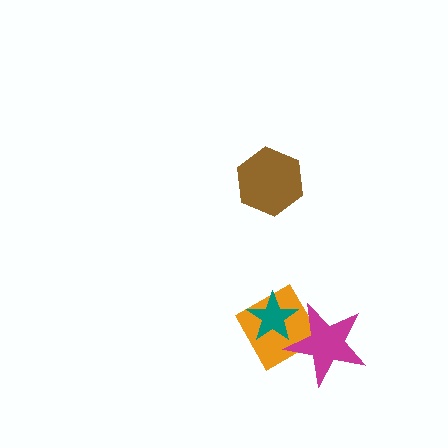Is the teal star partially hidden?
Yes, it is partially covered by another shape.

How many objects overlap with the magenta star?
2 objects overlap with the magenta star.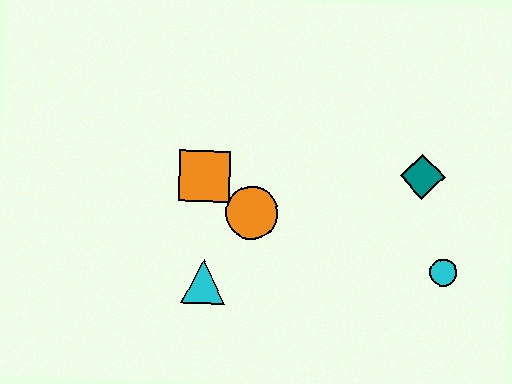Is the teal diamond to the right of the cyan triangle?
Yes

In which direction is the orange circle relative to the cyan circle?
The orange circle is to the left of the cyan circle.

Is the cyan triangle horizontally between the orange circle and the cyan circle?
No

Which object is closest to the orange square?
The orange circle is closest to the orange square.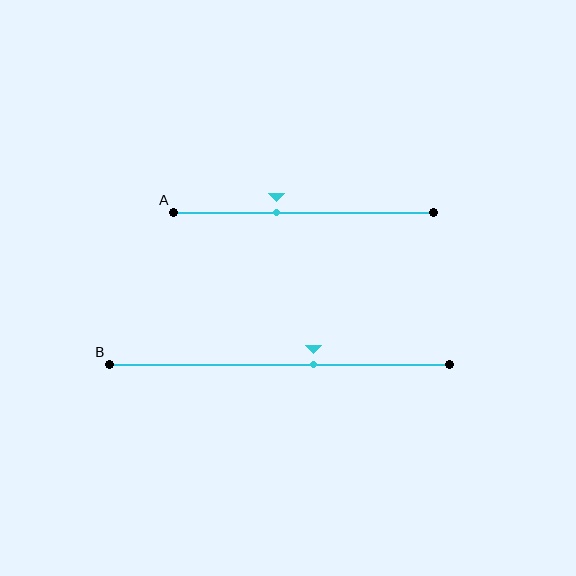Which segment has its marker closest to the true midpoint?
Segment B has its marker closest to the true midpoint.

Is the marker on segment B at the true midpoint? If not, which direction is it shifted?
No, the marker on segment B is shifted to the right by about 10% of the segment length.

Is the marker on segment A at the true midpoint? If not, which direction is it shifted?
No, the marker on segment A is shifted to the left by about 10% of the segment length.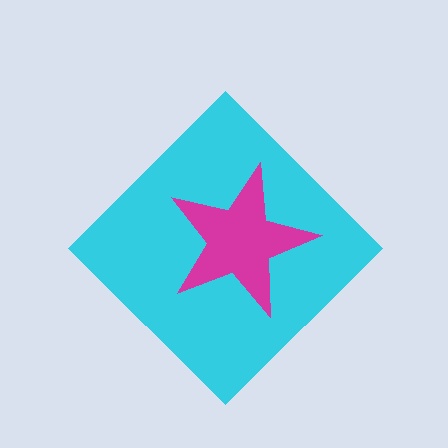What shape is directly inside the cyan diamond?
The magenta star.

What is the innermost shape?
The magenta star.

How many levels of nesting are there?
2.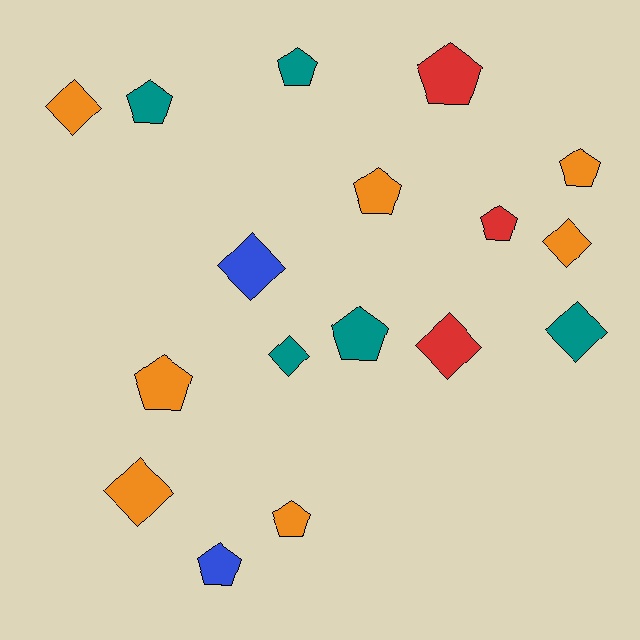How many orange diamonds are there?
There are 3 orange diamonds.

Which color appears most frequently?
Orange, with 7 objects.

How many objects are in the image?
There are 17 objects.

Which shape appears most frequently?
Pentagon, with 10 objects.